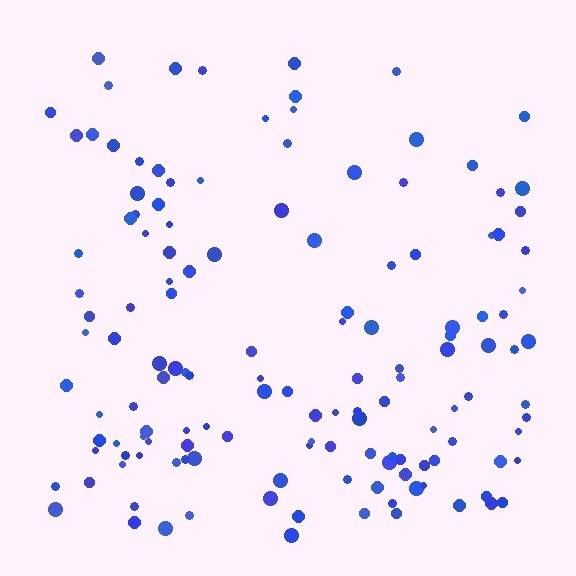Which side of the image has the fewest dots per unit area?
The top.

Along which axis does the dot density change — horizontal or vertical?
Vertical.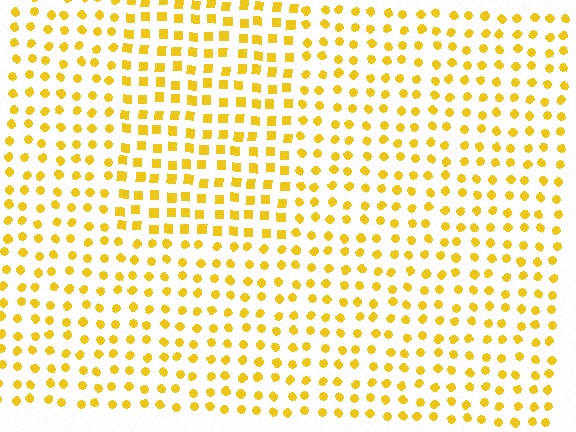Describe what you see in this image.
The image is filled with small yellow elements arranged in a uniform grid. A rectangle-shaped region contains squares, while the surrounding area contains circles. The boundary is defined purely by the change in element shape.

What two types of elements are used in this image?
The image uses squares inside the rectangle region and circles outside it.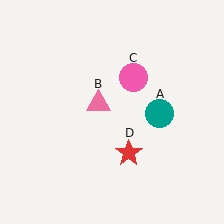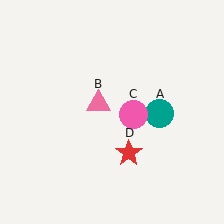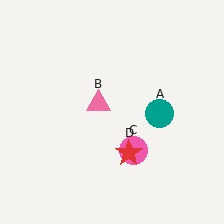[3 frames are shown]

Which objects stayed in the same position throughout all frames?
Teal circle (object A) and pink triangle (object B) and red star (object D) remained stationary.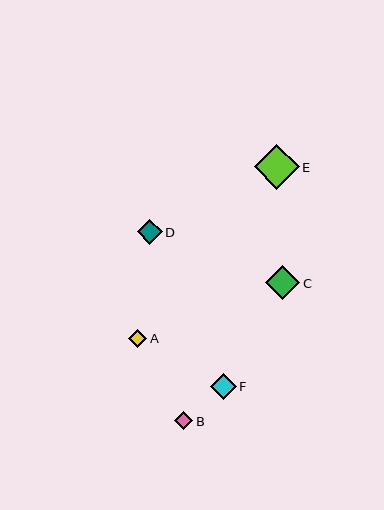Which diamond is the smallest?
Diamond A is the smallest with a size of approximately 18 pixels.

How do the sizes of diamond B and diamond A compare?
Diamond B and diamond A are approximately the same size.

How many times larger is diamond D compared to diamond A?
Diamond D is approximately 1.4 times the size of diamond A.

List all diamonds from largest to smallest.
From largest to smallest: E, C, F, D, B, A.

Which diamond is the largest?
Diamond E is the largest with a size of approximately 45 pixels.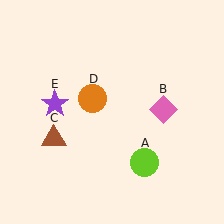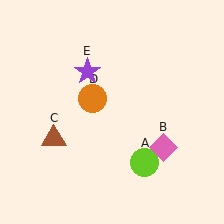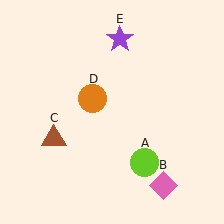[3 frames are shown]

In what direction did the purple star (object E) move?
The purple star (object E) moved up and to the right.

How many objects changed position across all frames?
2 objects changed position: pink diamond (object B), purple star (object E).